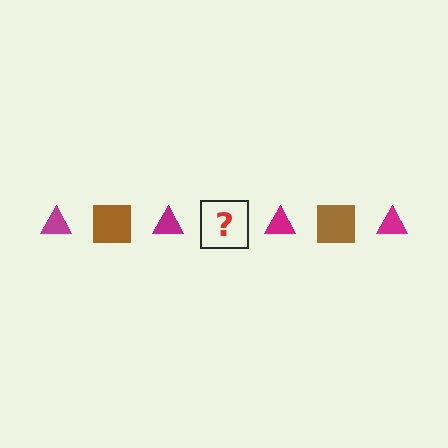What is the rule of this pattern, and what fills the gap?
The rule is that the pattern alternates between magenta triangle and brown square. The gap should be filled with a brown square.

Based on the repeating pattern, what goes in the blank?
The blank should be a brown square.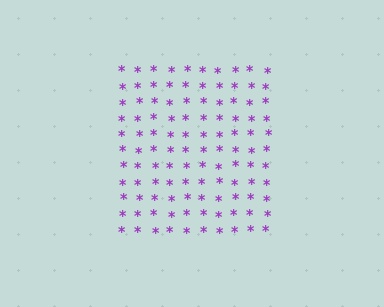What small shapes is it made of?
It is made of small asterisks.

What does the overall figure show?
The overall figure shows a square.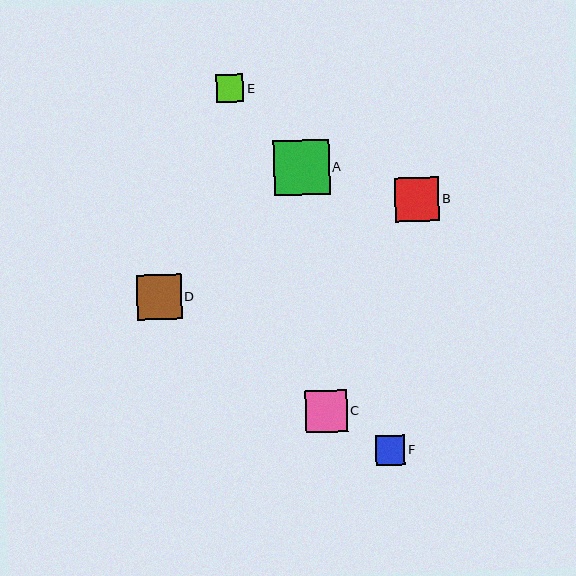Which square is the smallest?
Square E is the smallest with a size of approximately 27 pixels.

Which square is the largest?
Square A is the largest with a size of approximately 56 pixels.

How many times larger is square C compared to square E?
Square C is approximately 1.5 times the size of square E.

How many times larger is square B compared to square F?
Square B is approximately 1.5 times the size of square F.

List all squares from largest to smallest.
From largest to smallest: A, D, B, C, F, E.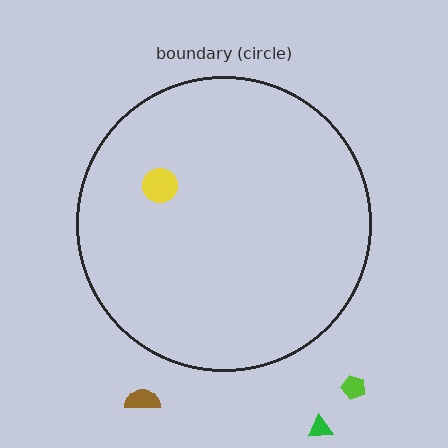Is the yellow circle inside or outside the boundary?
Inside.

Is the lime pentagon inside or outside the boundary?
Outside.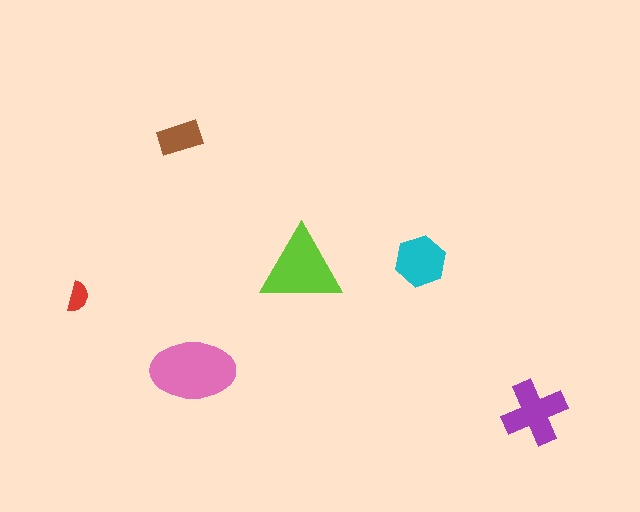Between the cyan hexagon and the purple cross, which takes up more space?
The purple cross.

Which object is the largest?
The pink ellipse.